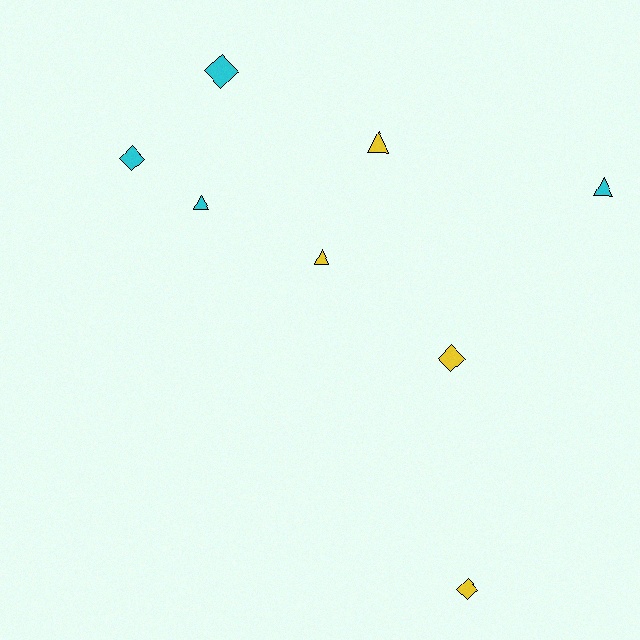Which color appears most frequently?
Yellow, with 4 objects.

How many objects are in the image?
There are 8 objects.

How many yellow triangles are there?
There are 2 yellow triangles.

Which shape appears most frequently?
Diamond, with 4 objects.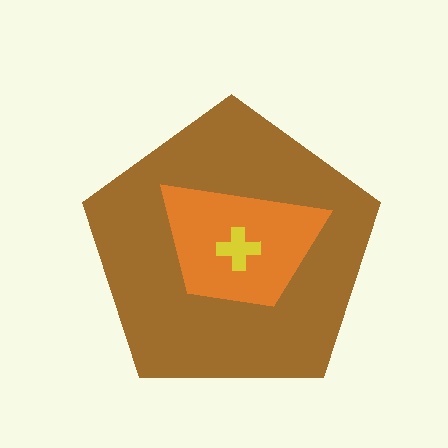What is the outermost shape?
The brown pentagon.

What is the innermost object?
The yellow cross.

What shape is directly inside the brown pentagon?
The orange trapezoid.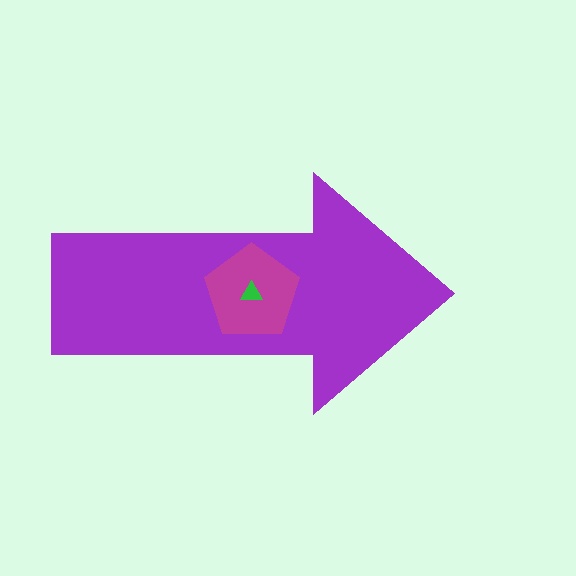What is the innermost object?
The green triangle.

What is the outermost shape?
The purple arrow.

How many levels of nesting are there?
3.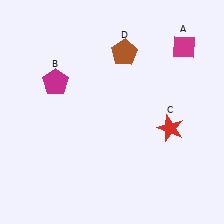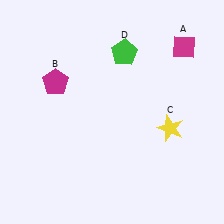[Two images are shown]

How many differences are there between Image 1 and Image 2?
There are 2 differences between the two images.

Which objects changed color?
C changed from red to yellow. D changed from brown to green.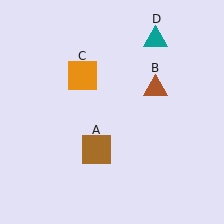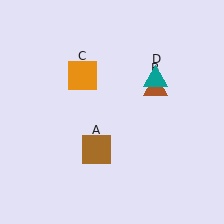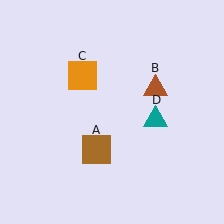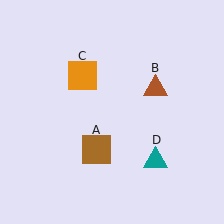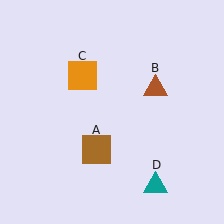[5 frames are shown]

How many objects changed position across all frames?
1 object changed position: teal triangle (object D).